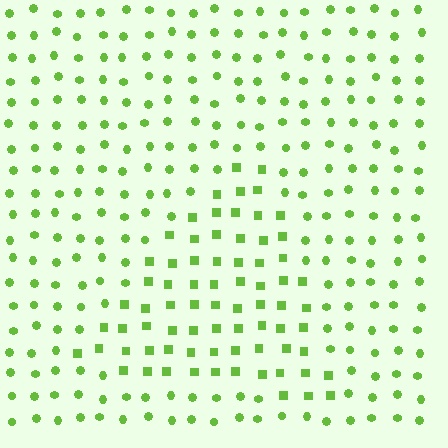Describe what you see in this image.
The image is filled with small lime elements arranged in a uniform grid. A triangle-shaped region contains squares, while the surrounding area contains circles. The boundary is defined purely by the change in element shape.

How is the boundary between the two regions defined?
The boundary is defined by a change in element shape: squares inside vs. circles outside. All elements share the same color and spacing.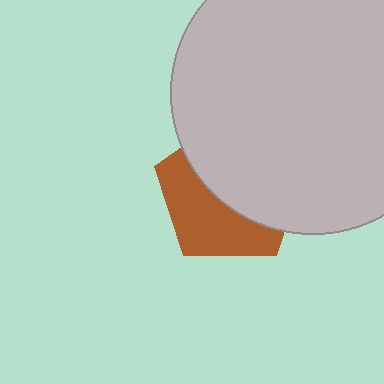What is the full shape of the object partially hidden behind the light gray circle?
The partially hidden object is a brown pentagon.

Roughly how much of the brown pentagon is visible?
A small part of it is visible (roughly 44%).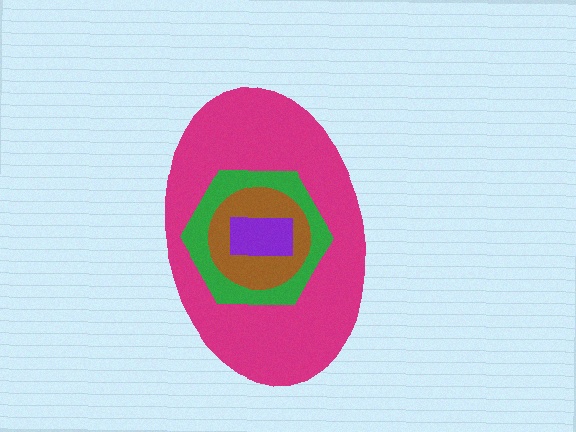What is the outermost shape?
The magenta ellipse.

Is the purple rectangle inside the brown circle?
Yes.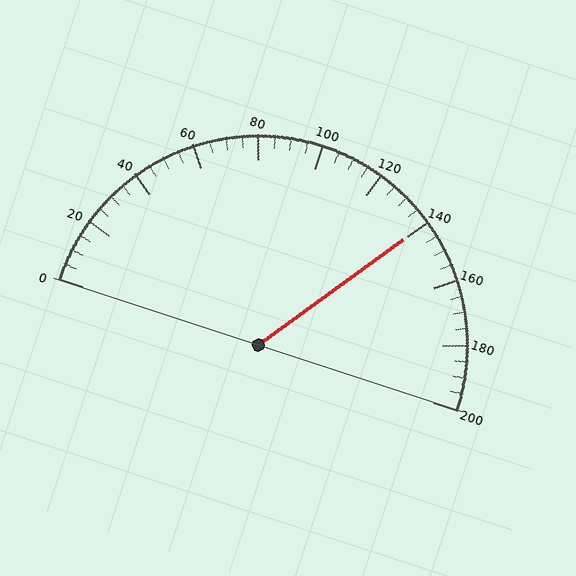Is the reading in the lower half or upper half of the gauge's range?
The reading is in the upper half of the range (0 to 200).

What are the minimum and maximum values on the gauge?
The gauge ranges from 0 to 200.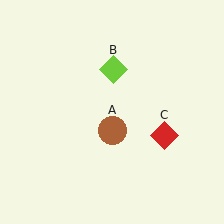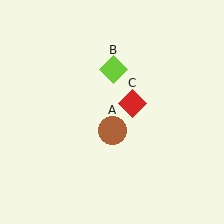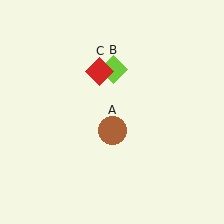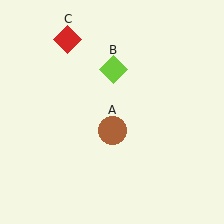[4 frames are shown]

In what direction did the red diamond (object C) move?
The red diamond (object C) moved up and to the left.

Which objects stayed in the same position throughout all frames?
Brown circle (object A) and lime diamond (object B) remained stationary.